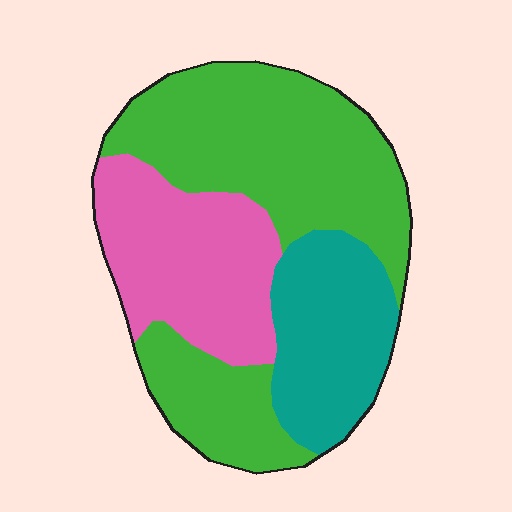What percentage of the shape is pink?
Pink takes up about one quarter (1/4) of the shape.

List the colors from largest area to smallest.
From largest to smallest: green, pink, teal.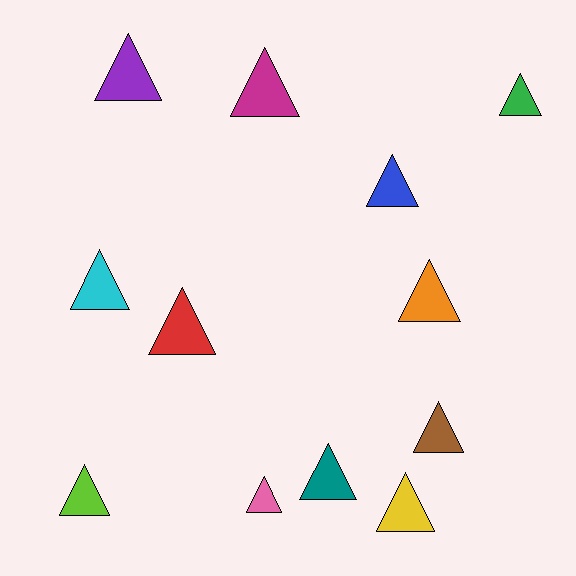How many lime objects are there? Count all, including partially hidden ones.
There is 1 lime object.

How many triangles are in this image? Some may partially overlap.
There are 12 triangles.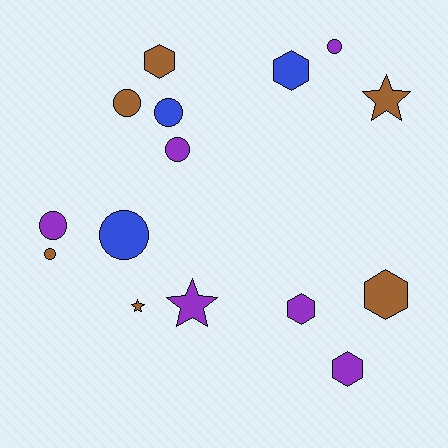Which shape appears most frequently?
Circle, with 7 objects.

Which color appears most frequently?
Brown, with 6 objects.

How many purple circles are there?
There are 3 purple circles.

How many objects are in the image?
There are 15 objects.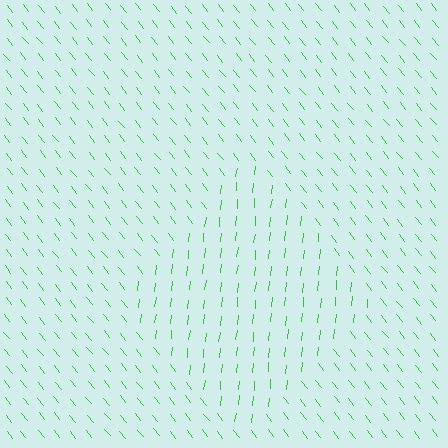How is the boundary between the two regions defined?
The boundary is defined purely by a change in line orientation (approximately 45 degrees difference). All lines are the same color and thickness.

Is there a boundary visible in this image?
Yes, there is a texture boundary formed by a change in line orientation.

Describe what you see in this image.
The image is filled with small green line segments. A diamond region in the image has lines oriented differently from the surrounding lines, creating a visible texture boundary.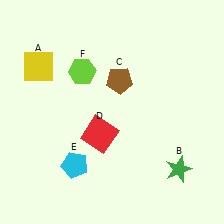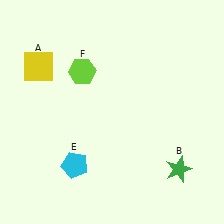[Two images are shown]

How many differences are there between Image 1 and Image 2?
There are 2 differences between the two images.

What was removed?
The red square (D), the brown pentagon (C) were removed in Image 2.